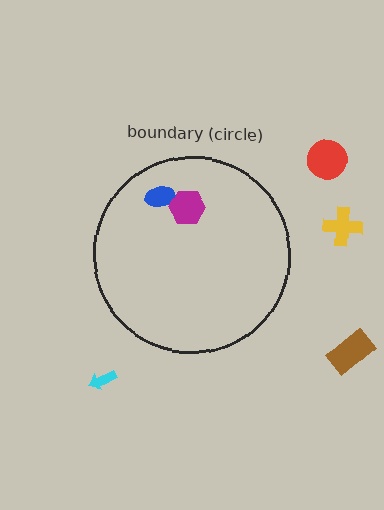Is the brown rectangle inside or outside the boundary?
Outside.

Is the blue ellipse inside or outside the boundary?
Inside.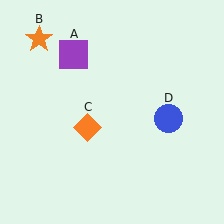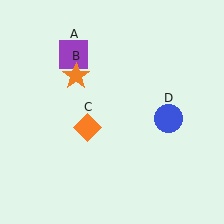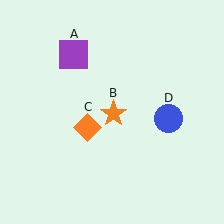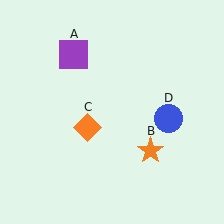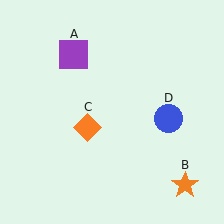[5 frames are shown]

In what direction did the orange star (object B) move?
The orange star (object B) moved down and to the right.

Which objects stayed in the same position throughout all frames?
Purple square (object A) and orange diamond (object C) and blue circle (object D) remained stationary.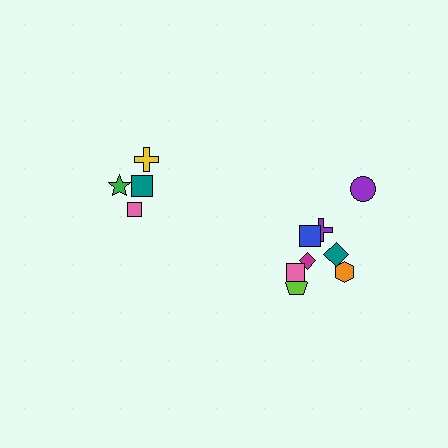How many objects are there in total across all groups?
There are 12 objects.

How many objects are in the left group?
There are 4 objects.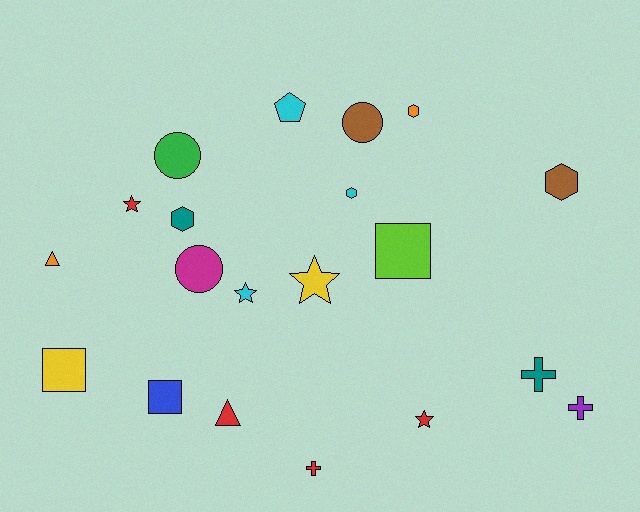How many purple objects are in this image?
There is 1 purple object.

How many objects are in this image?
There are 20 objects.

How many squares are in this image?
There are 3 squares.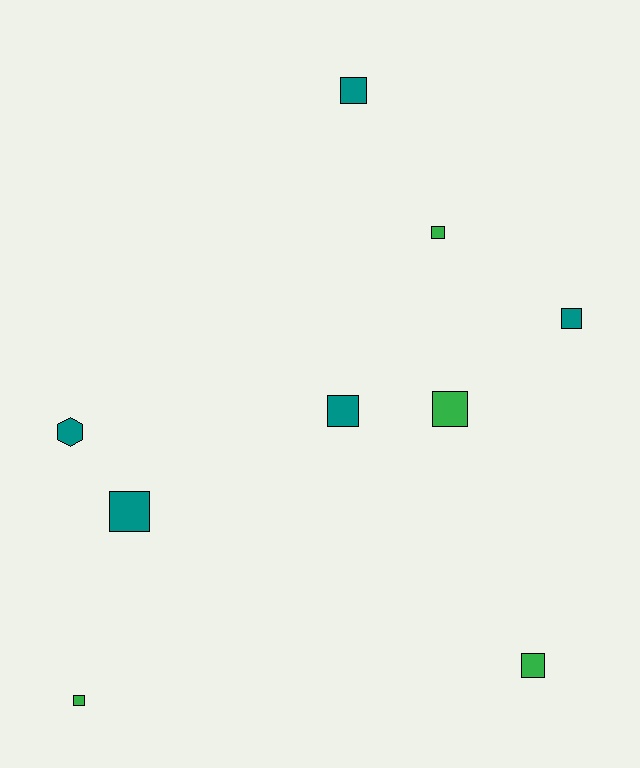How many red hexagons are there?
There are no red hexagons.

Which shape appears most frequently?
Square, with 8 objects.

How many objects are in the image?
There are 9 objects.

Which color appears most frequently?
Teal, with 5 objects.